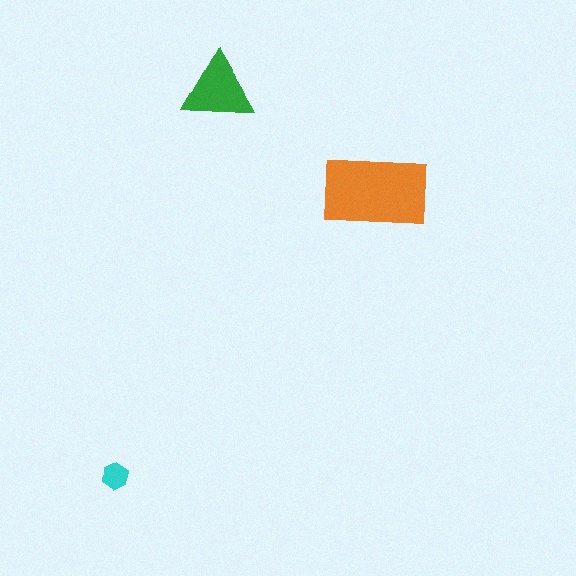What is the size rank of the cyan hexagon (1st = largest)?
3rd.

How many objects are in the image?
There are 3 objects in the image.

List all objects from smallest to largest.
The cyan hexagon, the green triangle, the orange rectangle.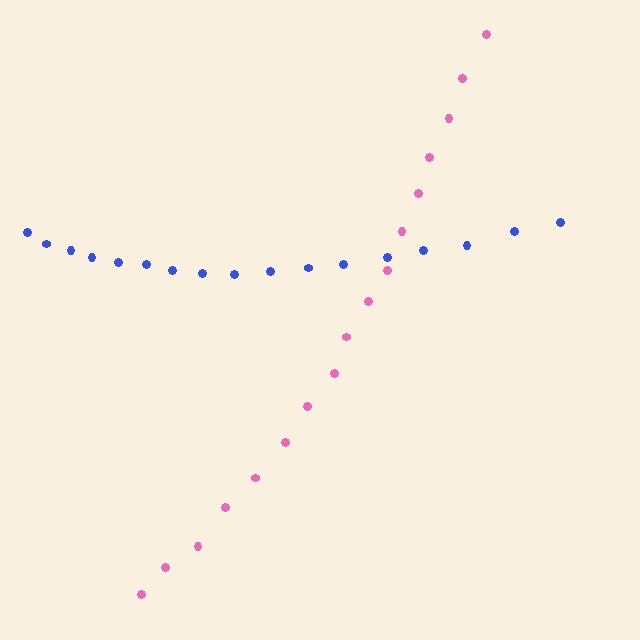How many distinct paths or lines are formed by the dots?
There are 2 distinct paths.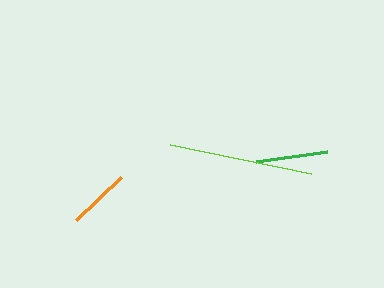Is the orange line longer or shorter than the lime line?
The lime line is longer than the orange line.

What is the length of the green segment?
The green segment is approximately 71 pixels long.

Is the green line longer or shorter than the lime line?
The lime line is longer than the green line.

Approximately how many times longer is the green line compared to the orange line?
The green line is approximately 1.1 times the length of the orange line.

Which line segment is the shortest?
The orange line is the shortest at approximately 62 pixels.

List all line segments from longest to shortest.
From longest to shortest: lime, green, orange.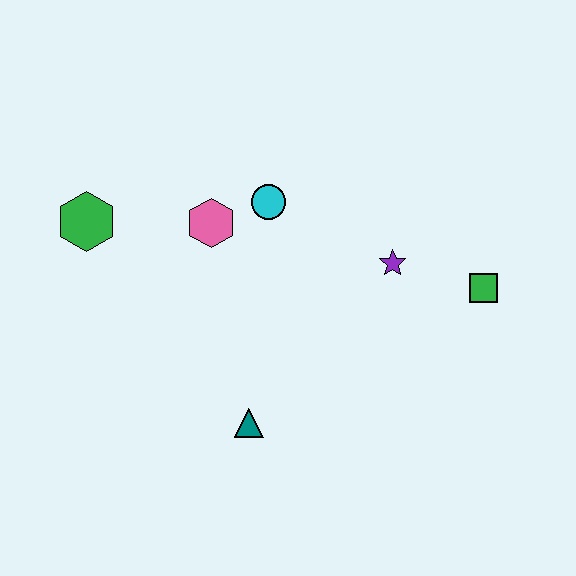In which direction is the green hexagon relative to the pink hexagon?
The green hexagon is to the left of the pink hexagon.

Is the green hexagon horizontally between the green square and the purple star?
No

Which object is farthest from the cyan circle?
The green square is farthest from the cyan circle.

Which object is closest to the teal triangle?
The pink hexagon is closest to the teal triangle.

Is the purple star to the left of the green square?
Yes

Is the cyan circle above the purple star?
Yes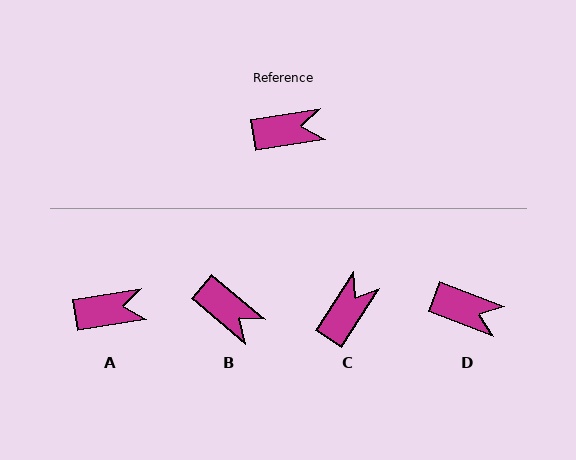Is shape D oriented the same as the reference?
No, it is off by about 30 degrees.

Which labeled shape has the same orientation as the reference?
A.